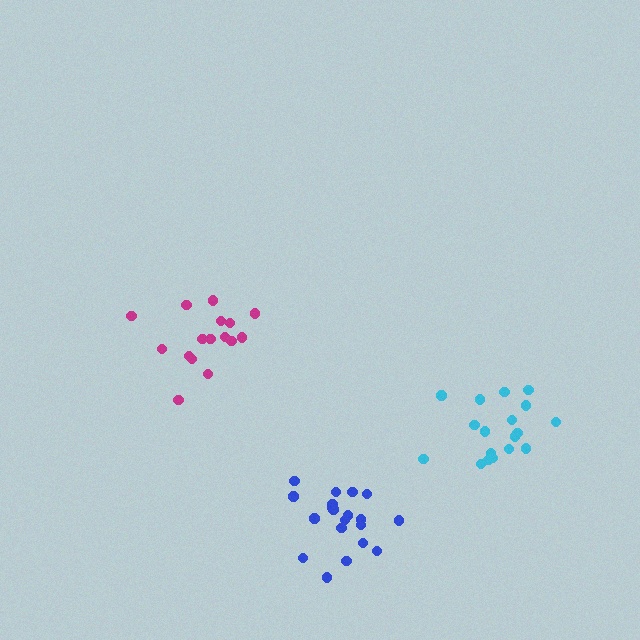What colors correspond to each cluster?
The clusters are colored: cyan, magenta, blue.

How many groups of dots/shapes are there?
There are 3 groups.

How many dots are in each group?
Group 1: 18 dots, Group 2: 16 dots, Group 3: 20 dots (54 total).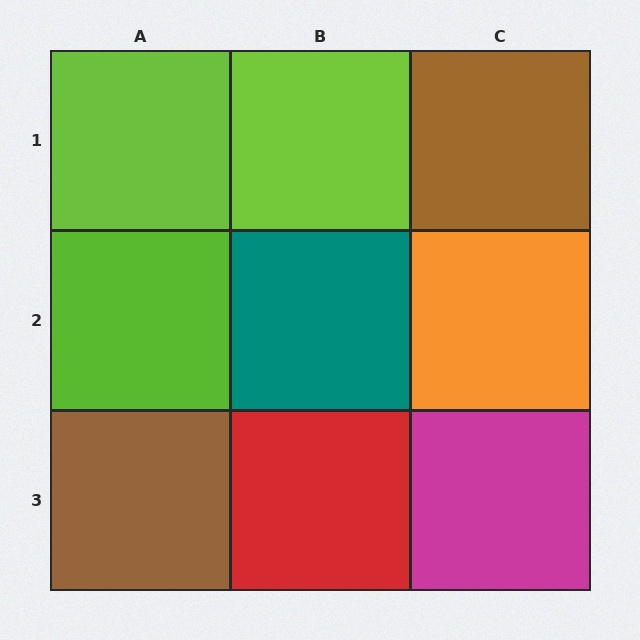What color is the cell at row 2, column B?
Teal.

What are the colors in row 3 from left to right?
Brown, red, magenta.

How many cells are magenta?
1 cell is magenta.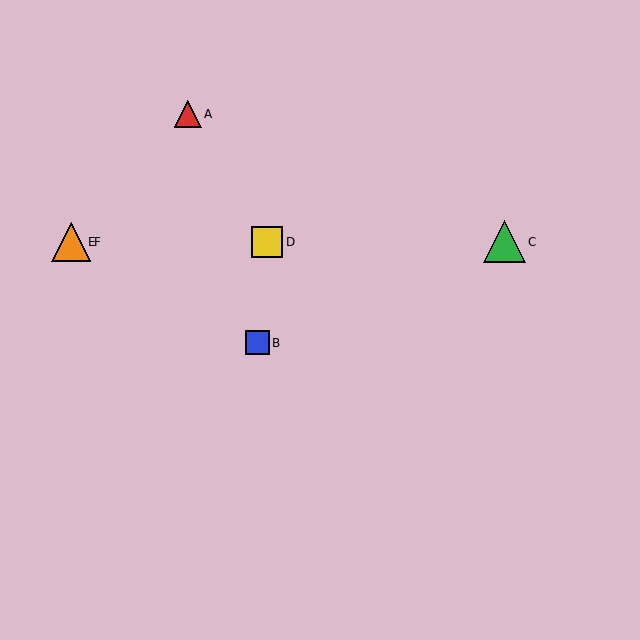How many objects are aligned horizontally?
4 objects (C, D, E, F) are aligned horizontally.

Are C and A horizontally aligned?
No, C is at y≈242 and A is at y≈114.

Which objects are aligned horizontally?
Objects C, D, E, F are aligned horizontally.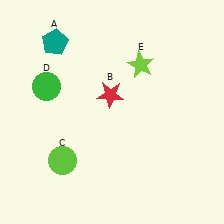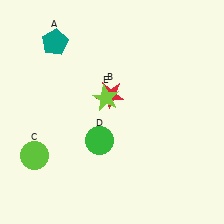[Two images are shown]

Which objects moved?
The objects that moved are: the lime circle (C), the green circle (D), the lime star (E).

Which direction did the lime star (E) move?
The lime star (E) moved left.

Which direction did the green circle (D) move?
The green circle (D) moved down.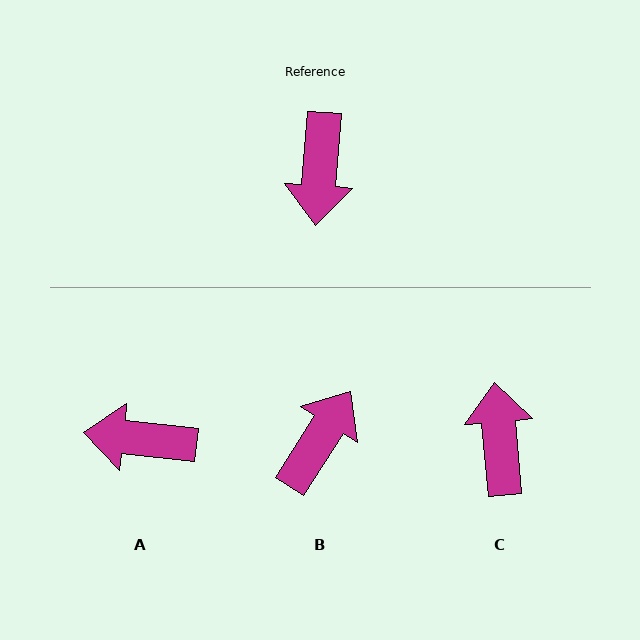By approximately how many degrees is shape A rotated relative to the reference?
Approximately 92 degrees clockwise.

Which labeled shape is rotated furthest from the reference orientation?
C, about 171 degrees away.